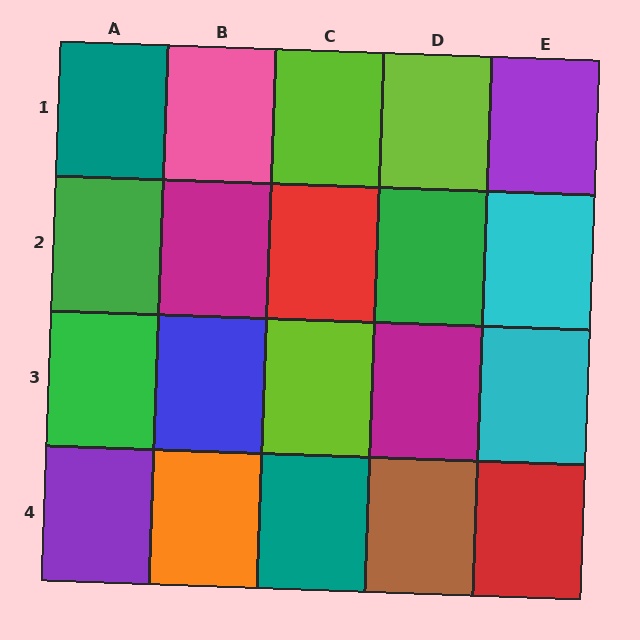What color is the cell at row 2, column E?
Cyan.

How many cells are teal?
2 cells are teal.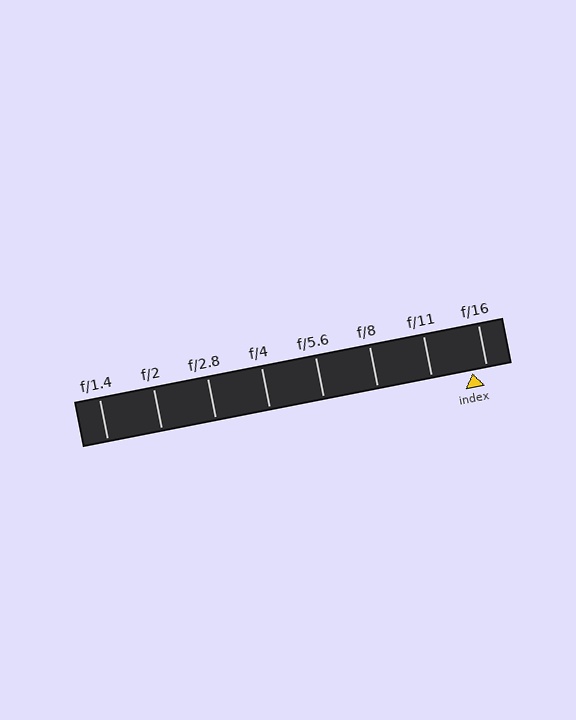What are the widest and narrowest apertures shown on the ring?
The widest aperture shown is f/1.4 and the narrowest is f/16.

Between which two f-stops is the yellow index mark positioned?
The index mark is between f/11 and f/16.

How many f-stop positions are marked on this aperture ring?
There are 8 f-stop positions marked.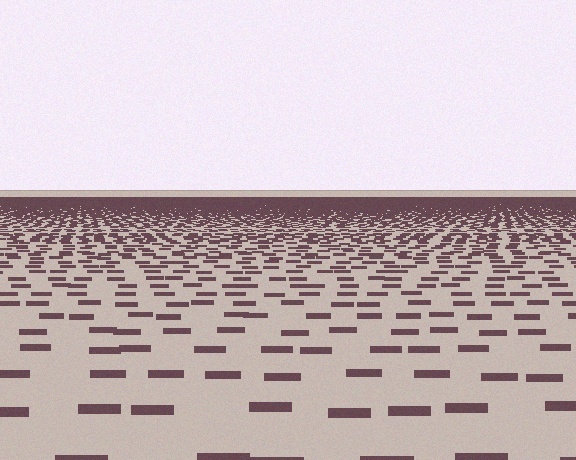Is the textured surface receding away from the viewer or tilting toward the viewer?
The surface is receding away from the viewer. Texture elements get smaller and denser toward the top.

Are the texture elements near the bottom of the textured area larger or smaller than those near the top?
Larger. Near the bottom, elements are closer to the viewer and appear at a bigger on-screen size.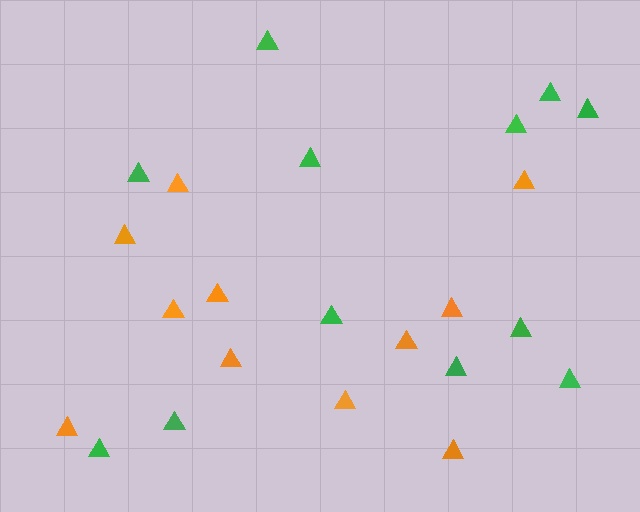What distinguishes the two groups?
There are 2 groups: one group of orange triangles (11) and one group of green triangles (12).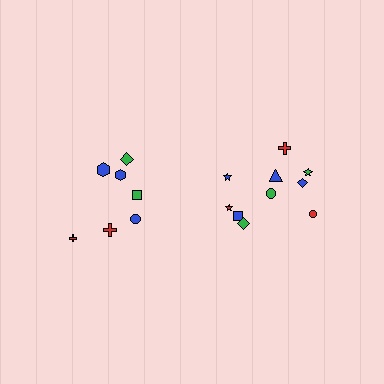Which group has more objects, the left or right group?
The right group.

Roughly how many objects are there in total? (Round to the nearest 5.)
Roughly 15 objects in total.